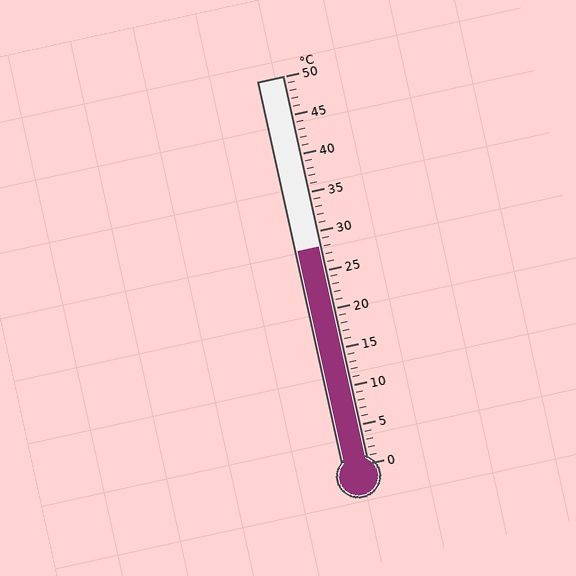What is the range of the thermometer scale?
The thermometer scale ranges from 0°C to 50°C.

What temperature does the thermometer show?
The thermometer shows approximately 28°C.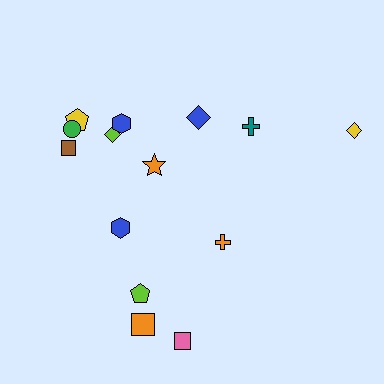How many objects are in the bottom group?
There are 5 objects.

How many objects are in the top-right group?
There are 3 objects.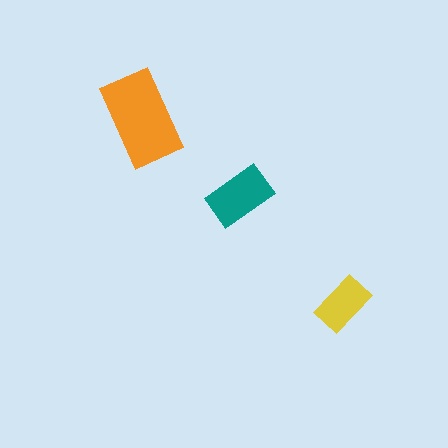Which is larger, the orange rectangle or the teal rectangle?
The orange one.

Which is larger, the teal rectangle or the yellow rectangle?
The teal one.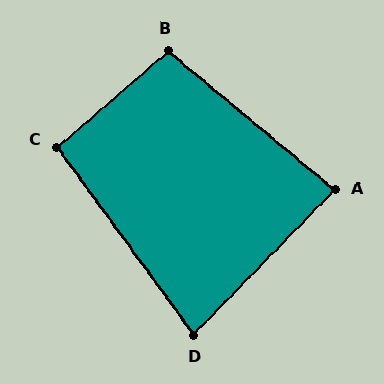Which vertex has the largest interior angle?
B, at approximately 100 degrees.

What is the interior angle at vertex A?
Approximately 85 degrees (approximately right).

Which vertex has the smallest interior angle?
D, at approximately 80 degrees.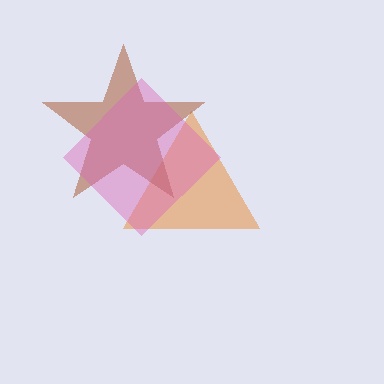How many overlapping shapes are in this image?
There are 3 overlapping shapes in the image.